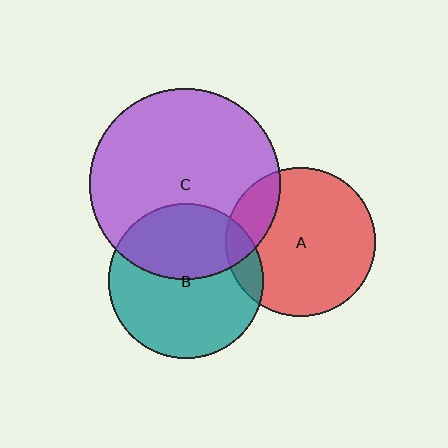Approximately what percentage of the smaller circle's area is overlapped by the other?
Approximately 20%.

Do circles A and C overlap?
Yes.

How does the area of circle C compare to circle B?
Approximately 1.5 times.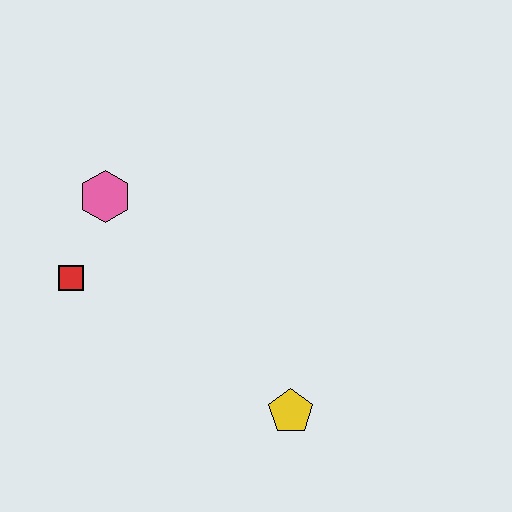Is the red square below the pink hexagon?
Yes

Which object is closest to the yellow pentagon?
The red square is closest to the yellow pentagon.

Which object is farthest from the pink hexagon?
The yellow pentagon is farthest from the pink hexagon.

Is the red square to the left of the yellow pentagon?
Yes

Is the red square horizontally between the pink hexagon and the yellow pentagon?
No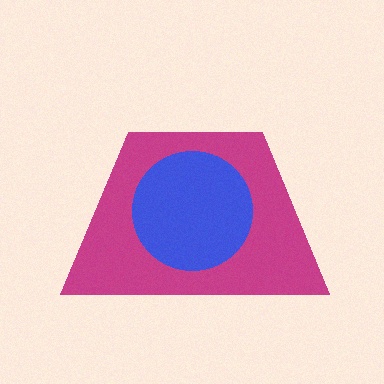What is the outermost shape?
The magenta trapezoid.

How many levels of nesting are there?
2.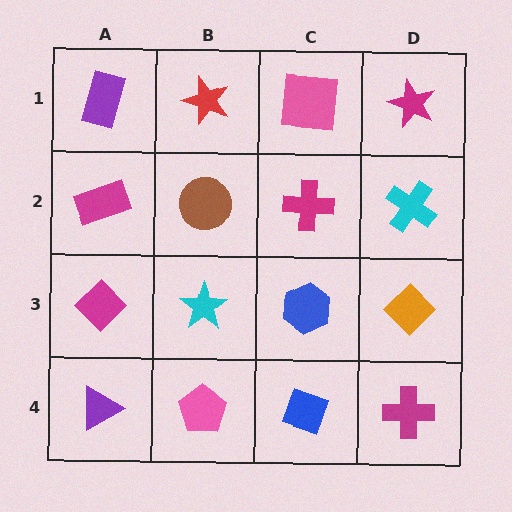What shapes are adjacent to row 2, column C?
A pink square (row 1, column C), a blue hexagon (row 3, column C), a brown circle (row 2, column B), a cyan cross (row 2, column D).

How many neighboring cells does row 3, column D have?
3.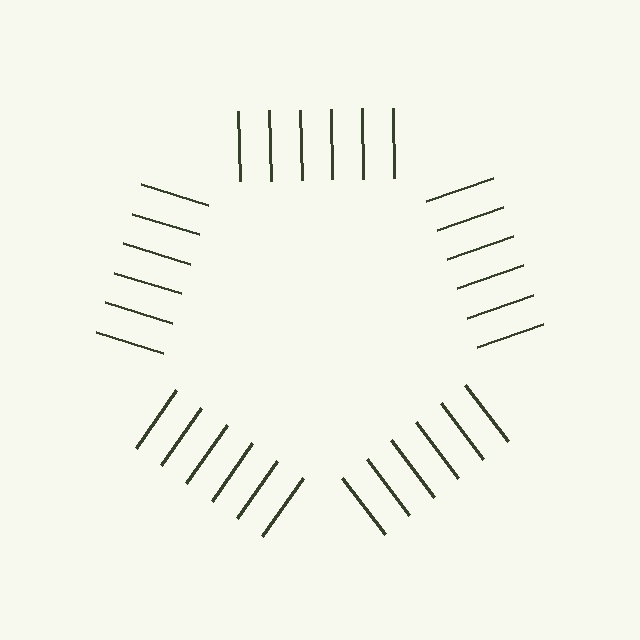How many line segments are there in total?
30 — 6 along each of the 5 edges.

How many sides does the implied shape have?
5 sides — the line-ends trace a pentagon.